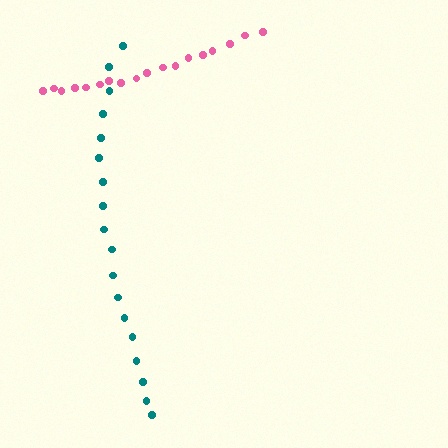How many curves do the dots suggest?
There are 2 distinct paths.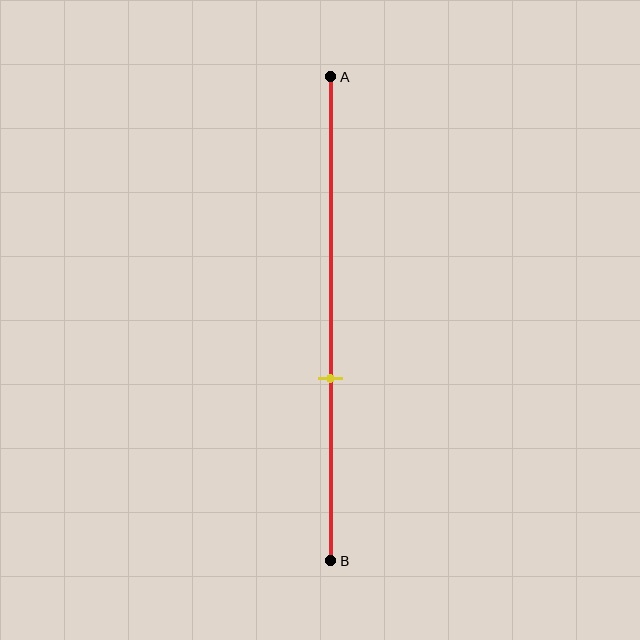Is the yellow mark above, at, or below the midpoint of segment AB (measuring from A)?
The yellow mark is below the midpoint of segment AB.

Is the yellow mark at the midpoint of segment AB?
No, the mark is at about 60% from A, not at the 50% midpoint.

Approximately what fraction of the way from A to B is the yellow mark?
The yellow mark is approximately 60% of the way from A to B.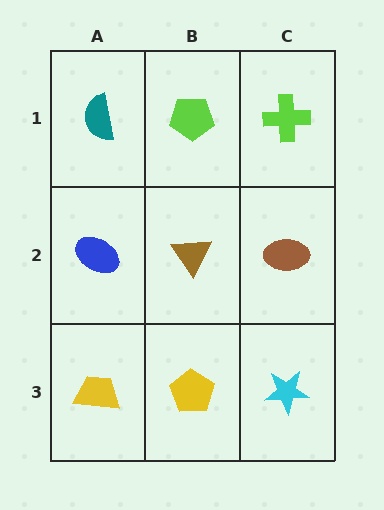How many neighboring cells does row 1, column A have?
2.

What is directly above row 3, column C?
A brown ellipse.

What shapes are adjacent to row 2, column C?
A lime cross (row 1, column C), a cyan star (row 3, column C), a brown triangle (row 2, column B).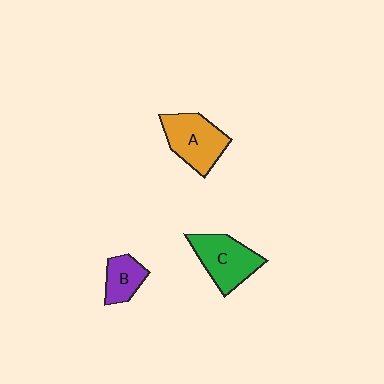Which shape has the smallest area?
Shape B (purple).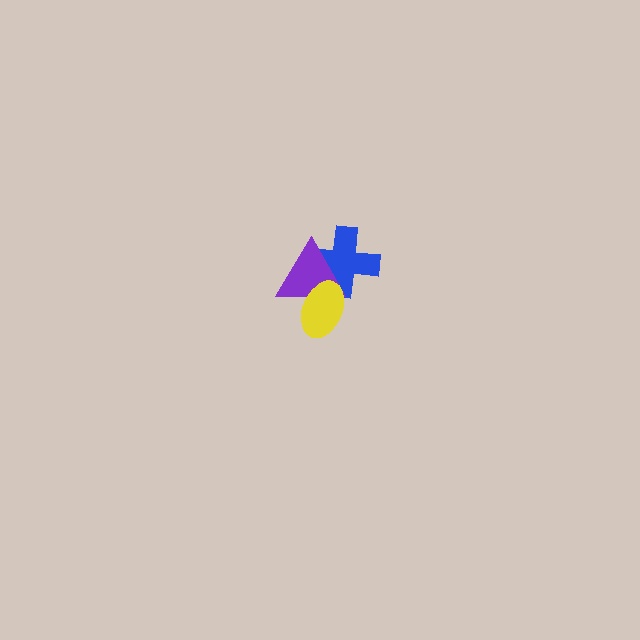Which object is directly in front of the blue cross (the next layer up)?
The purple triangle is directly in front of the blue cross.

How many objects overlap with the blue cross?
2 objects overlap with the blue cross.